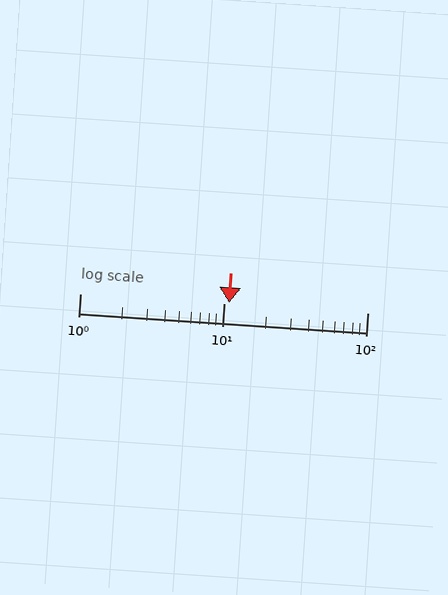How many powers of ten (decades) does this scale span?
The scale spans 2 decades, from 1 to 100.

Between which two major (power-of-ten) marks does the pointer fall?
The pointer is between 10 and 100.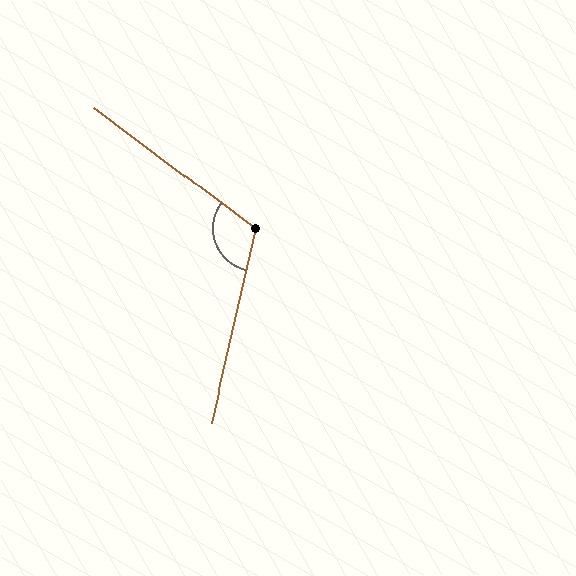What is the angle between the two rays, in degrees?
Approximately 114 degrees.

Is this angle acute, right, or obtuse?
It is obtuse.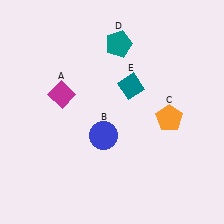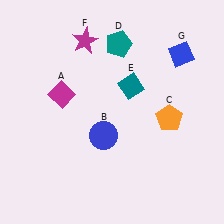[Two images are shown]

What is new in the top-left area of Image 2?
A magenta star (F) was added in the top-left area of Image 2.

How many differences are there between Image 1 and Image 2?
There are 2 differences between the two images.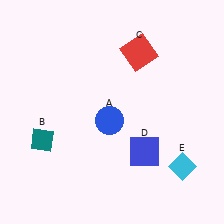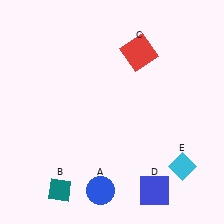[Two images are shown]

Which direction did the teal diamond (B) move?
The teal diamond (B) moved down.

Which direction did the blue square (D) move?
The blue square (D) moved down.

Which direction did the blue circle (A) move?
The blue circle (A) moved down.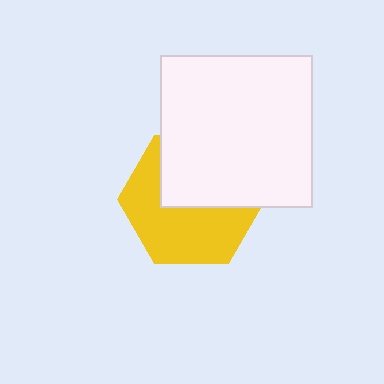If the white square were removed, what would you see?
You would see the complete yellow hexagon.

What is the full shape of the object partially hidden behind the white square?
The partially hidden object is a yellow hexagon.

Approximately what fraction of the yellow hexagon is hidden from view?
Roughly 45% of the yellow hexagon is hidden behind the white square.